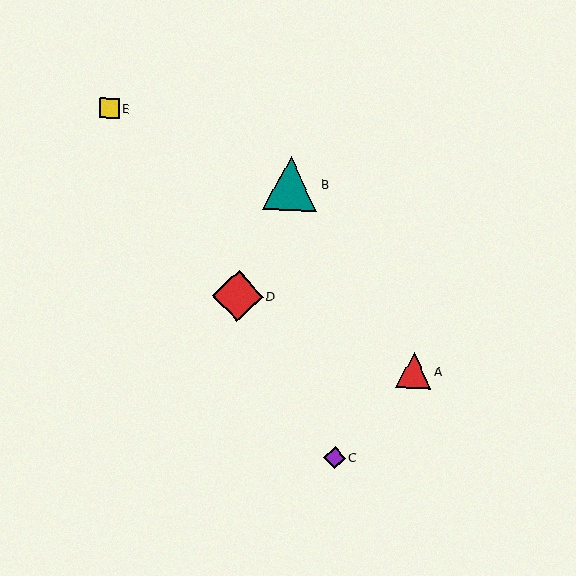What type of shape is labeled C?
Shape C is a purple diamond.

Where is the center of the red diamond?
The center of the red diamond is at (238, 296).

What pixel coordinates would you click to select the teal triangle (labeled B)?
Click at (290, 183) to select the teal triangle B.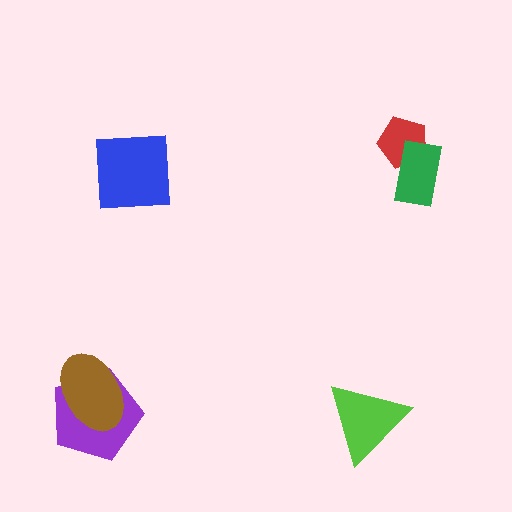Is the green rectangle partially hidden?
No, no other shape covers it.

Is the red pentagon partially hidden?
Yes, it is partially covered by another shape.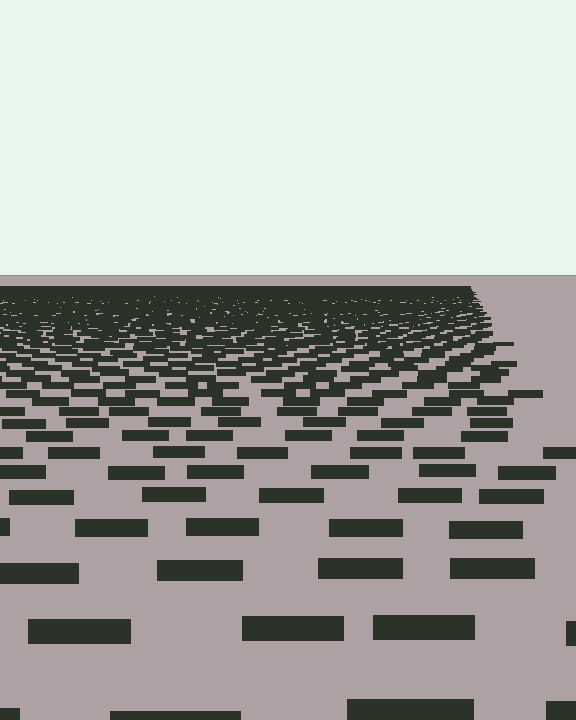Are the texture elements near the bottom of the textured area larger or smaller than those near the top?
Larger. Near the bottom, elements are closer to the viewer and appear at a bigger on-screen size.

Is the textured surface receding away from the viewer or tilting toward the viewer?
The surface is receding away from the viewer. Texture elements get smaller and denser toward the top.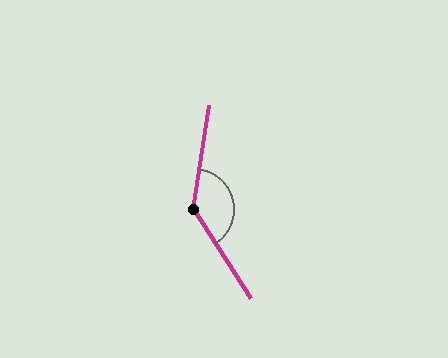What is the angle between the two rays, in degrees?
Approximately 138 degrees.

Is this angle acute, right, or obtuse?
It is obtuse.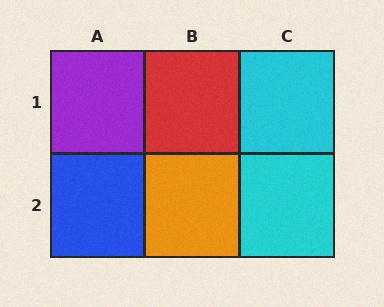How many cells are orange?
1 cell is orange.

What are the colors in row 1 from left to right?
Purple, red, cyan.